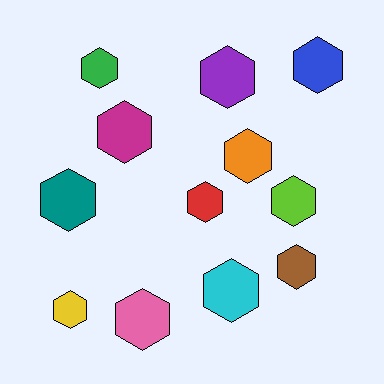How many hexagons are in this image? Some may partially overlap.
There are 12 hexagons.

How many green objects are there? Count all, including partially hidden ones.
There is 1 green object.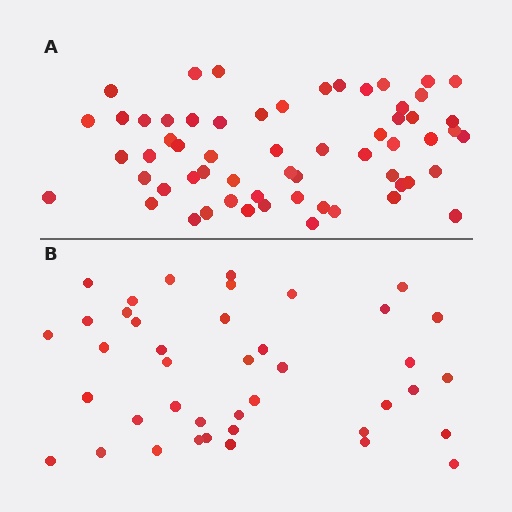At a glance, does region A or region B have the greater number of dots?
Region A (the top region) has more dots.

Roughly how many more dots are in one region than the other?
Region A has approximately 20 more dots than region B.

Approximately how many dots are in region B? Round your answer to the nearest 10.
About 40 dots. (The exact count is 41, which rounds to 40.)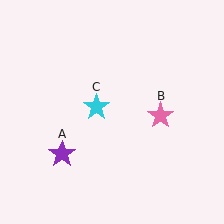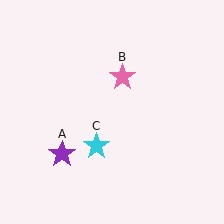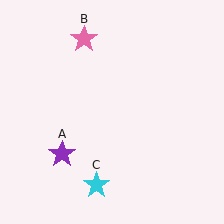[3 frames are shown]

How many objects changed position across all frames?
2 objects changed position: pink star (object B), cyan star (object C).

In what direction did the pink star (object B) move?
The pink star (object B) moved up and to the left.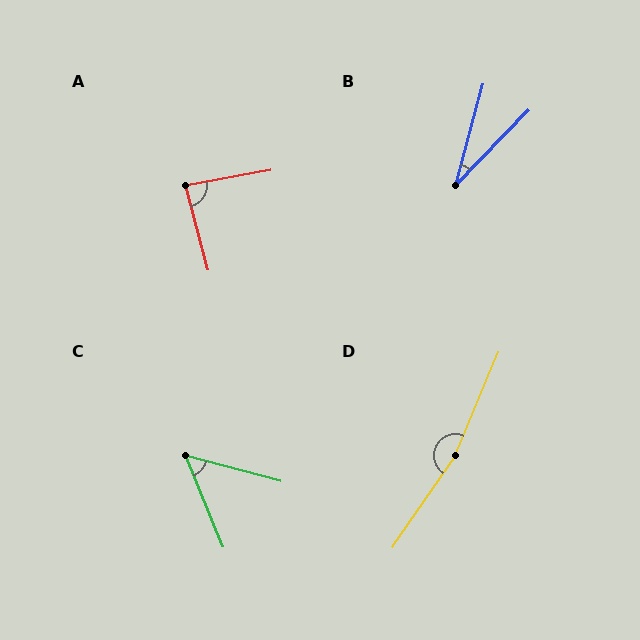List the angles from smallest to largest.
B (29°), C (53°), A (85°), D (168°).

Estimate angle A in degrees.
Approximately 85 degrees.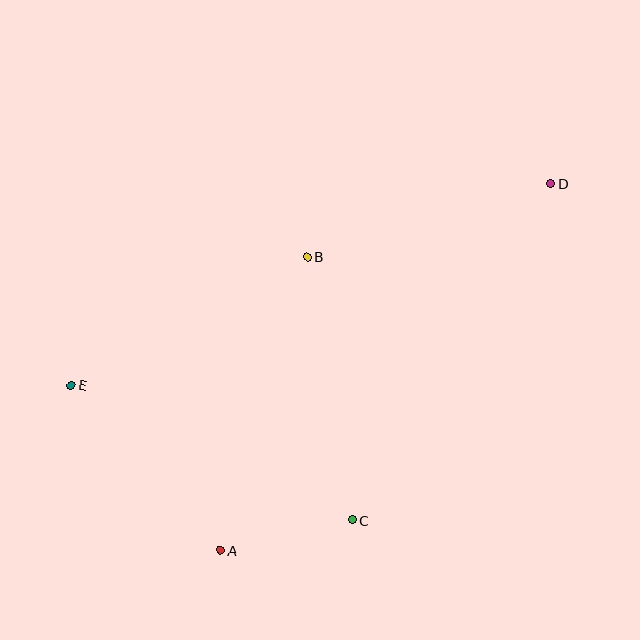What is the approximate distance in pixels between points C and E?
The distance between C and E is approximately 312 pixels.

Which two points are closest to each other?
Points A and C are closest to each other.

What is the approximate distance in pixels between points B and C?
The distance between B and C is approximately 267 pixels.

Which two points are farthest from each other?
Points D and E are farthest from each other.